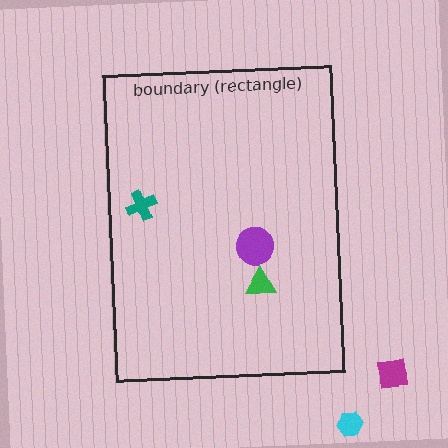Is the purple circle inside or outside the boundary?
Inside.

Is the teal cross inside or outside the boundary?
Inside.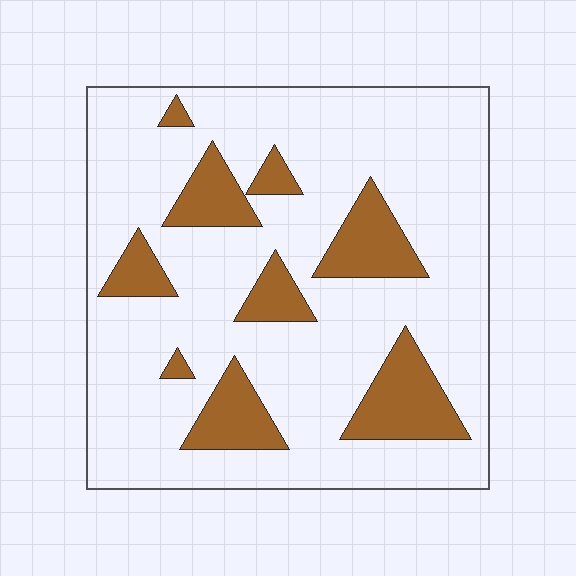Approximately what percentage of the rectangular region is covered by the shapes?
Approximately 20%.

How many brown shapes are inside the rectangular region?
9.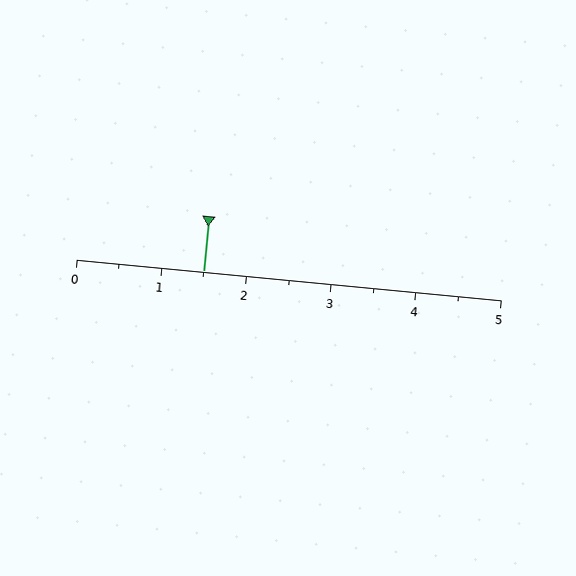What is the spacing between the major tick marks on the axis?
The major ticks are spaced 1 apart.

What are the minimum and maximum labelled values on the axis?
The axis runs from 0 to 5.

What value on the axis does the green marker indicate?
The marker indicates approximately 1.5.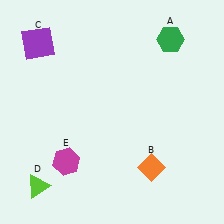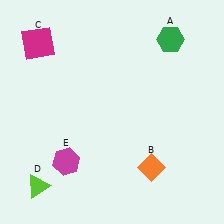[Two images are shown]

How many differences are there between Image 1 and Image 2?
There is 1 difference between the two images.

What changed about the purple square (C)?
In Image 1, C is purple. In Image 2, it changed to magenta.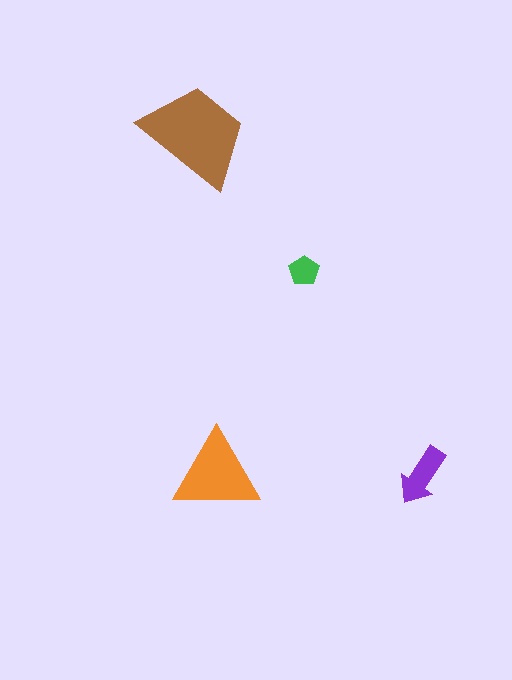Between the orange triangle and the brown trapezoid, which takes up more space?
The brown trapezoid.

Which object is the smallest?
The green pentagon.